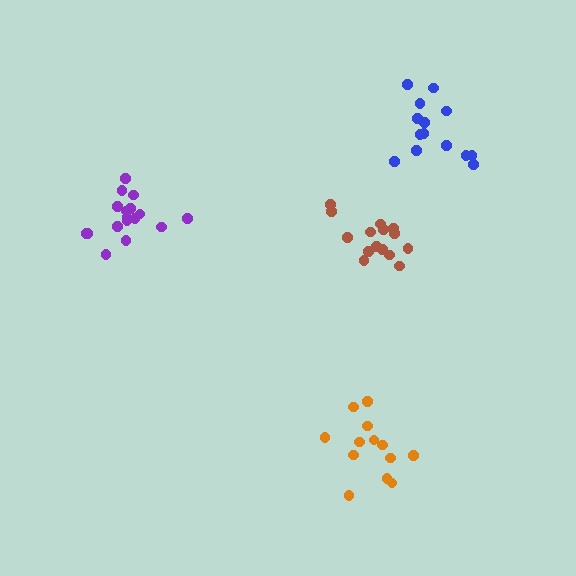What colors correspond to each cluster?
The clusters are colored: orange, purple, brown, blue.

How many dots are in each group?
Group 1: 13 dots, Group 2: 17 dots, Group 3: 15 dots, Group 4: 14 dots (59 total).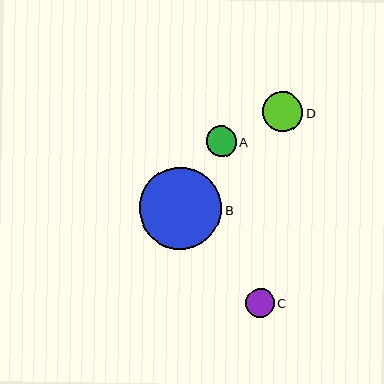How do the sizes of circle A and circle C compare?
Circle A and circle C are approximately the same size.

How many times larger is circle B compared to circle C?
Circle B is approximately 2.9 times the size of circle C.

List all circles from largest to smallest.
From largest to smallest: B, D, A, C.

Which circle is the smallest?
Circle C is the smallest with a size of approximately 28 pixels.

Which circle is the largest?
Circle B is the largest with a size of approximately 82 pixels.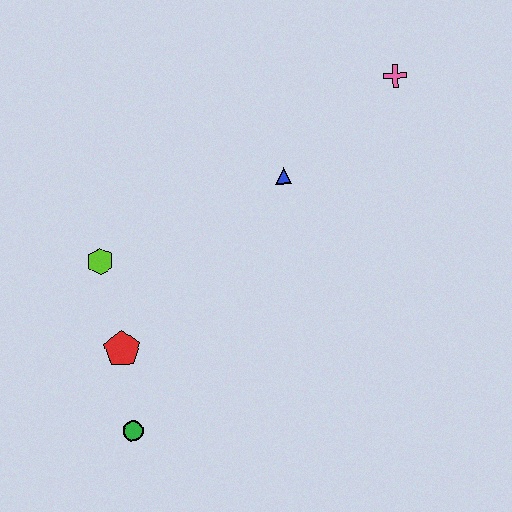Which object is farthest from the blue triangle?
The green circle is farthest from the blue triangle.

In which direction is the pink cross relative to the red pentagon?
The pink cross is to the right of the red pentagon.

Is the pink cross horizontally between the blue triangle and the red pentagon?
No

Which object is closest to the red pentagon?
The green circle is closest to the red pentagon.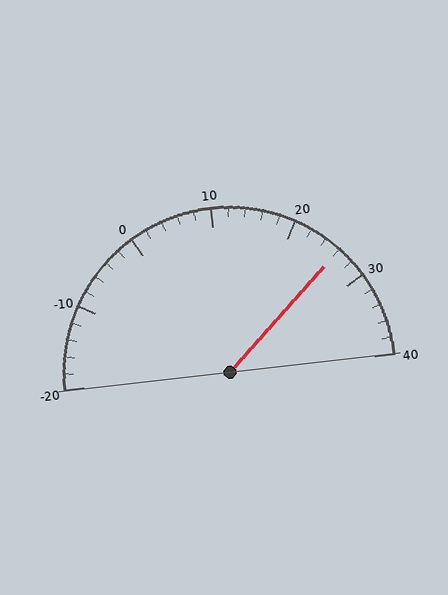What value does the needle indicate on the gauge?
The needle indicates approximately 26.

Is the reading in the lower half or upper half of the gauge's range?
The reading is in the upper half of the range (-20 to 40).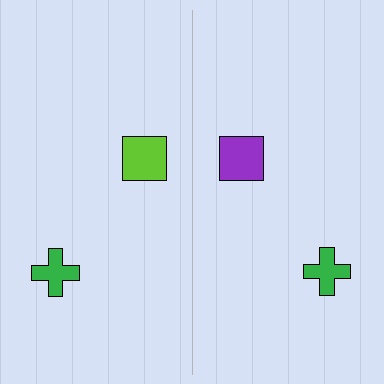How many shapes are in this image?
There are 4 shapes in this image.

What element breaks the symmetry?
The purple square on the right side breaks the symmetry — its mirror counterpart is lime.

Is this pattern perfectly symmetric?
No, the pattern is not perfectly symmetric. The purple square on the right side breaks the symmetry — its mirror counterpart is lime.